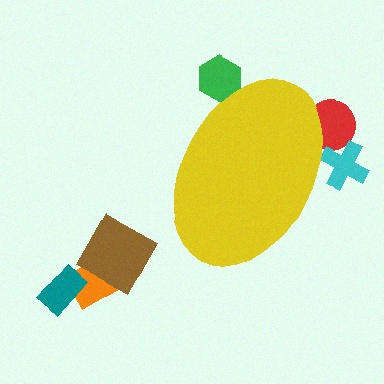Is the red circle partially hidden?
Yes, the red circle is partially hidden behind the yellow ellipse.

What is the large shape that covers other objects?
A yellow ellipse.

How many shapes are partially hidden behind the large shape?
3 shapes are partially hidden.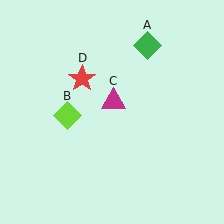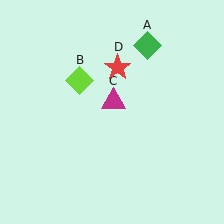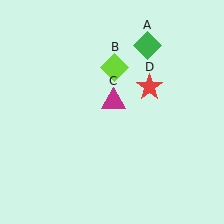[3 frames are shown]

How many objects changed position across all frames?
2 objects changed position: lime diamond (object B), red star (object D).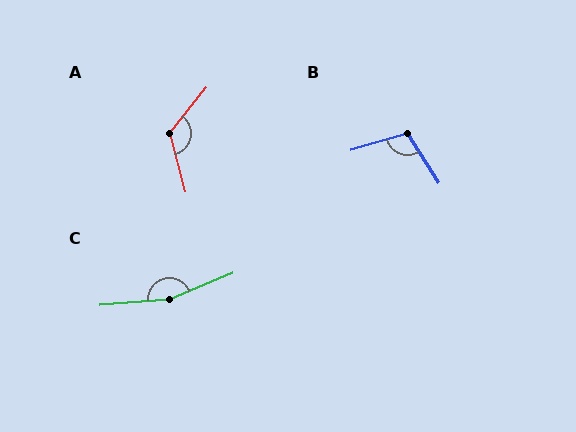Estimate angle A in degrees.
Approximately 126 degrees.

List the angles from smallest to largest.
B (106°), A (126°), C (162°).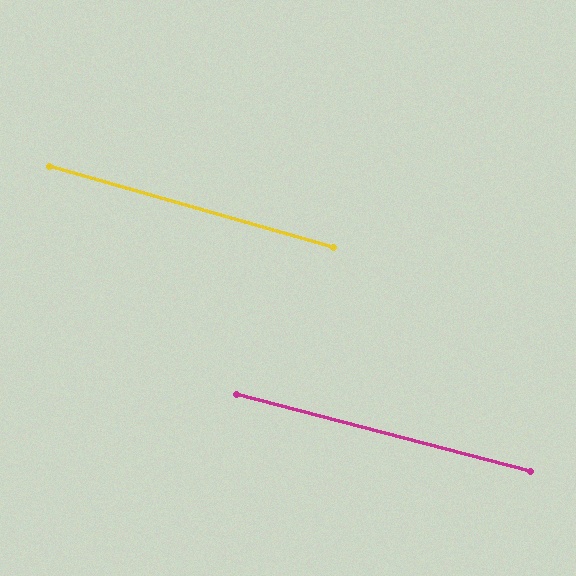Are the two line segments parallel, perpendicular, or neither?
Parallel — their directions differ by only 1.4°.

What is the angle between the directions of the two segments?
Approximately 1 degree.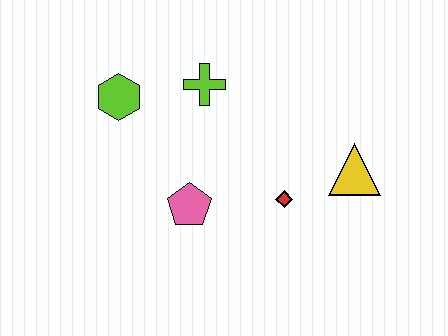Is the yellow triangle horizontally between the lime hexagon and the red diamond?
No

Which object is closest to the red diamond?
The yellow triangle is closest to the red diamond.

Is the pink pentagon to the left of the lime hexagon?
No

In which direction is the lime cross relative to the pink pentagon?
The lime cross is above the pink pentagon.